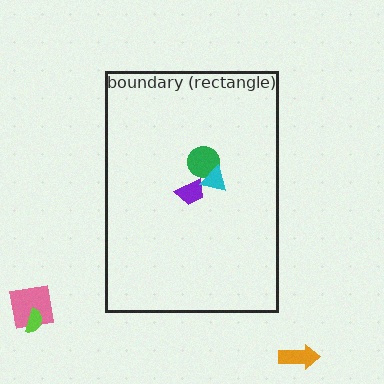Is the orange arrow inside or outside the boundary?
Outside.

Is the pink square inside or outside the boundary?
Outside.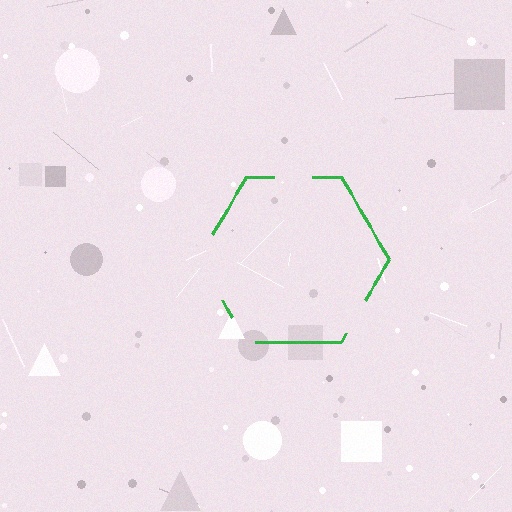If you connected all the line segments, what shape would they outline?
They would outline a hexagon.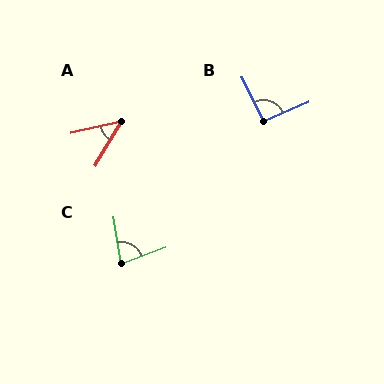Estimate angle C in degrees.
Approximately 79 degrees.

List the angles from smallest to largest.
A (46°), C (79°), B (92°).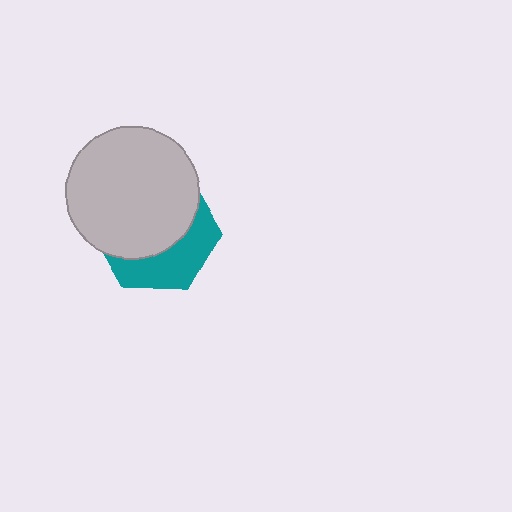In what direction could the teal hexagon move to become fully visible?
The teal hexagon could move down. That would shift it out from behind the light gray circle entirely.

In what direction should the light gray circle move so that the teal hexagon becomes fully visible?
The light gray circle should move up. That is the shortest direction to clear the overlap and leave the teal hexagon fully visible.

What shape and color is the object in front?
The object in front is a light gray circle.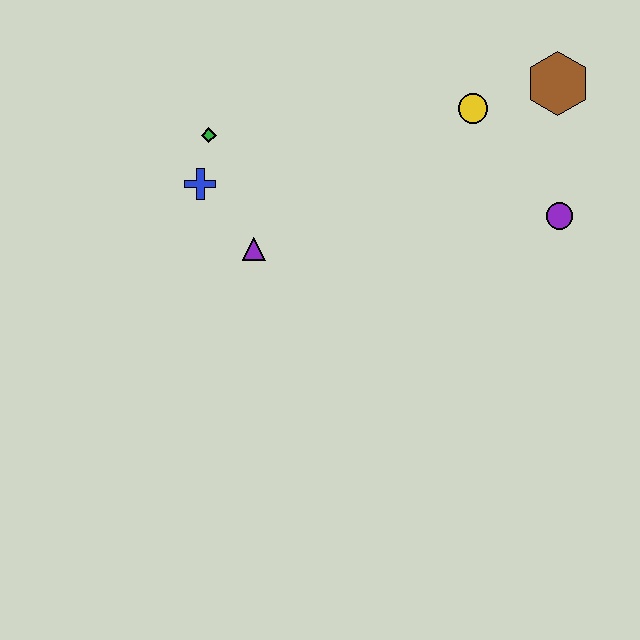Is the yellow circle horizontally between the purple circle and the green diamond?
Yes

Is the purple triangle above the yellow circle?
No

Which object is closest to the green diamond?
The blue cross is closest to the green diamond.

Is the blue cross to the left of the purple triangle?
Yes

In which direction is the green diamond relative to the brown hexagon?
The green diamond is to the left of the brown hexagon.